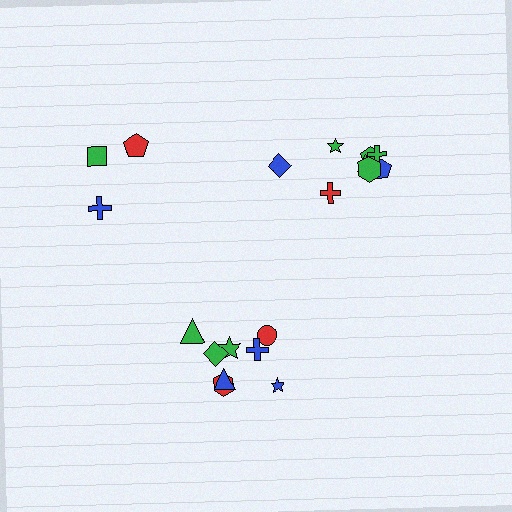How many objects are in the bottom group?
There are 8 objects.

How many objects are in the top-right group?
There are 8 objects.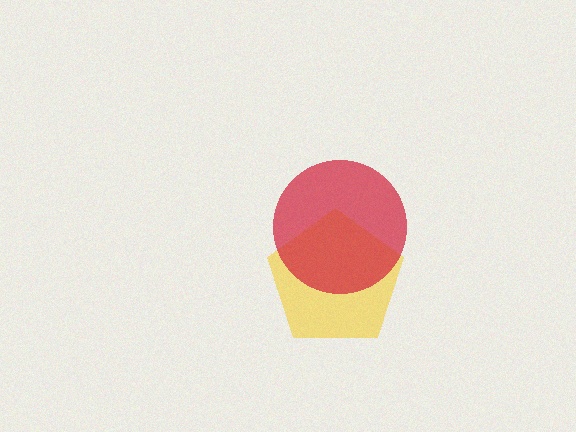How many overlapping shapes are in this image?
There are 2 overlapping shapes in the image.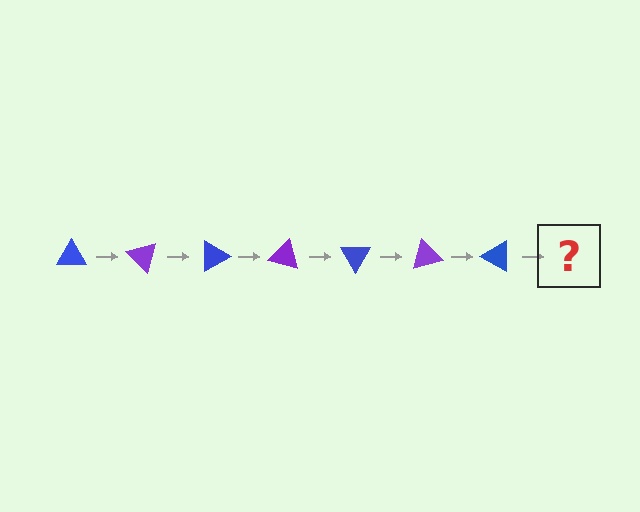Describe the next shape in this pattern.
It should be a purple triangle, rotated 315 degrees from the start.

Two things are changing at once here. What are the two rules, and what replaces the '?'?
The two rules are that it rotates 45 degrees each step and the color cycles through blue and purple. The '?' should be a purple triangle, rotated 315 degrees from the start.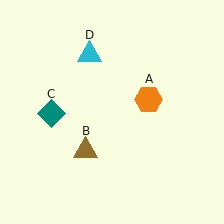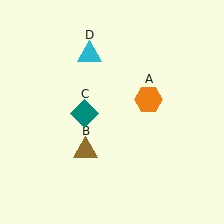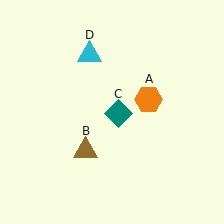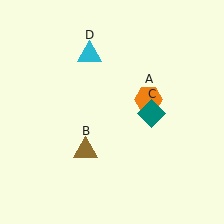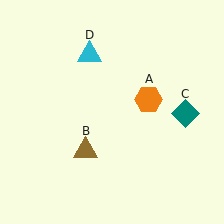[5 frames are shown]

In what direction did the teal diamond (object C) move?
The teal diamond (object C) moved right.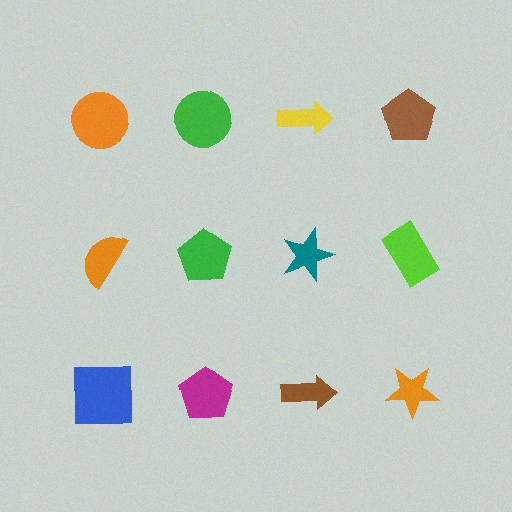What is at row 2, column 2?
A green pentagon.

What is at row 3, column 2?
A magenta pentagon.